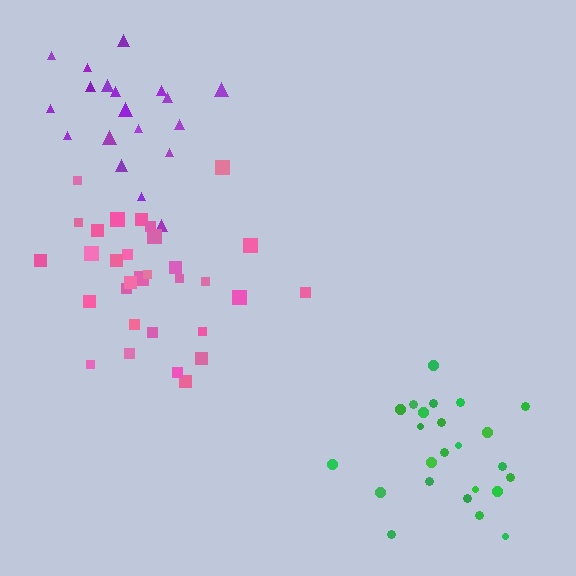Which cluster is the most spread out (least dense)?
Purple.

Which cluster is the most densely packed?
Green.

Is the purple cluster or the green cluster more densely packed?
Green.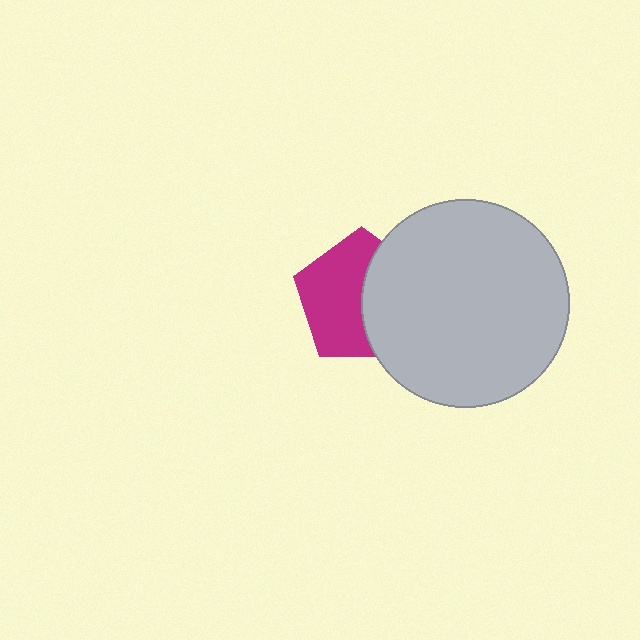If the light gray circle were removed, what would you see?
You would see the complete magenta pentagon.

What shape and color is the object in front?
The object in front is a light gray circle.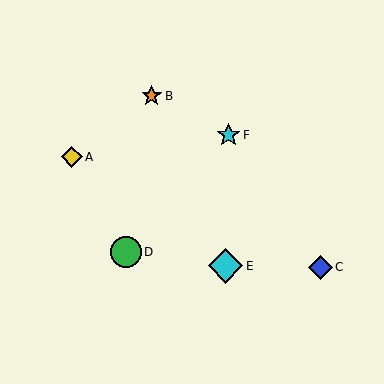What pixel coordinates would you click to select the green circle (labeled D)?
Click at (126, 252) to select the green circle D.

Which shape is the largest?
The cyan diamond (labeled E) is the largest.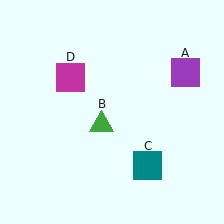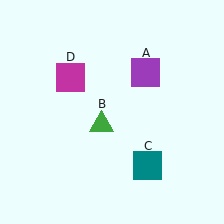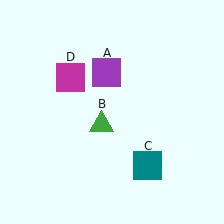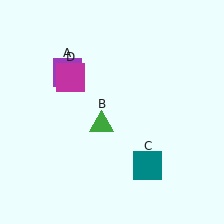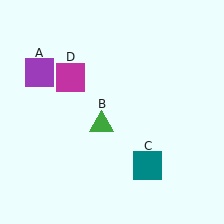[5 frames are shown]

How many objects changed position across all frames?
1 object changed position: purple square (object A).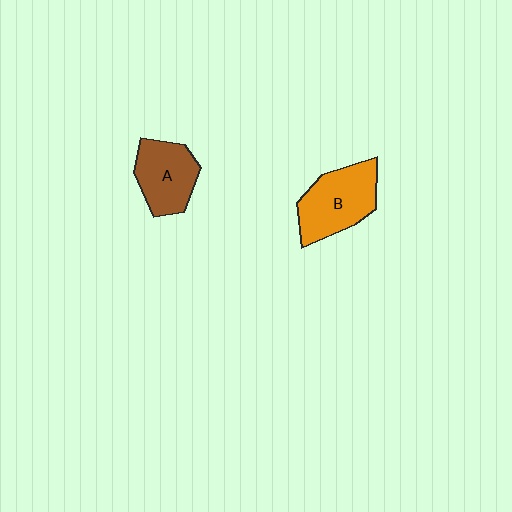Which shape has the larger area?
Shape B (orange).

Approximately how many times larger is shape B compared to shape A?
Approximately 1.2 times.